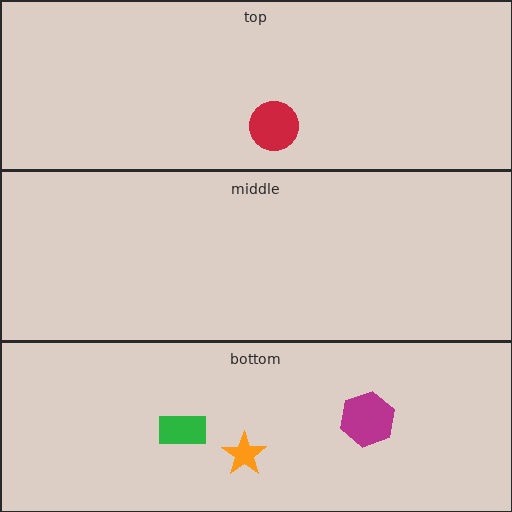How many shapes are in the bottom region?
3.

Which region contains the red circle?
The top region.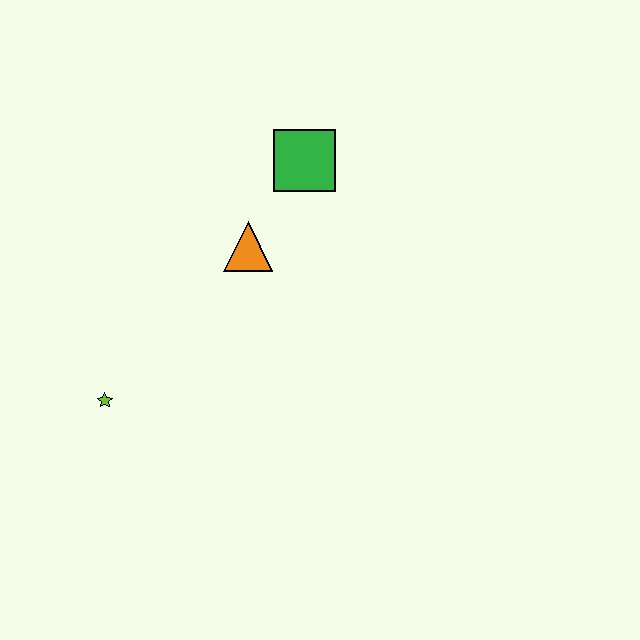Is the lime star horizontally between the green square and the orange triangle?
No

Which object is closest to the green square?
The orange triangle is closest to the green square.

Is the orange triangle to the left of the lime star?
No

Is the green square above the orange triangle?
Yes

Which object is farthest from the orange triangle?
The lime star is farthest from the orange triangle.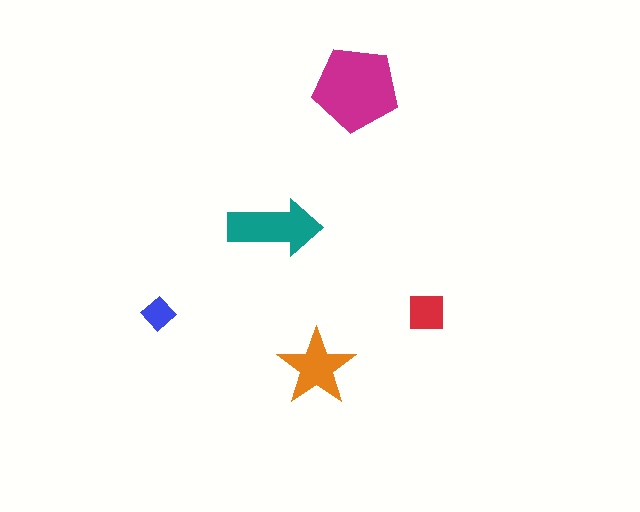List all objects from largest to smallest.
The magenta pentagon, the teal arrow, the orange star, the red square, the blue diamond.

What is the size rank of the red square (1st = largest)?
4th.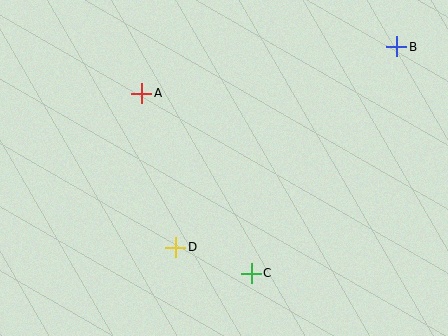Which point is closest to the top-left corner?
Point A is closest to the top-left corner.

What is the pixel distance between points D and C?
The distance between D and C is 80 pixels.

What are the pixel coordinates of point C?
Point C is at (251, 273).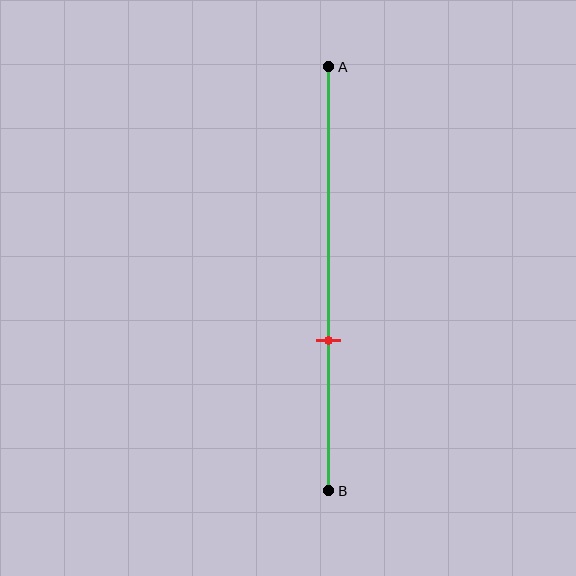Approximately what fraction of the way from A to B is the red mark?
The red mark is approximately 65% of the way from A to B.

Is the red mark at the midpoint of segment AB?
No, the mark is at about 65% from A, not at the 50% midpoint.